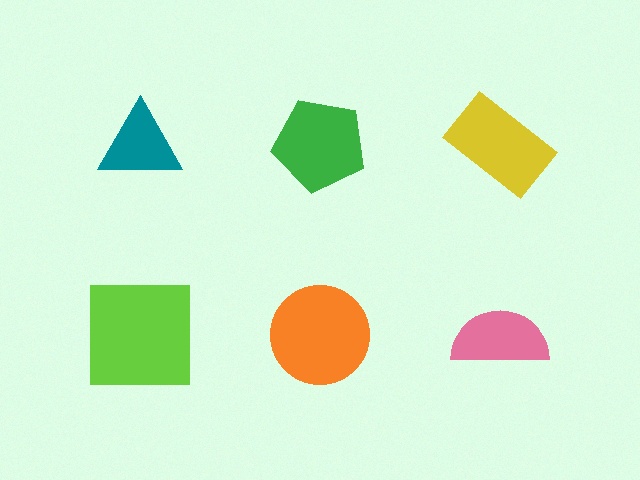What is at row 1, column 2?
A green pentagon.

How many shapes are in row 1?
3 shapes.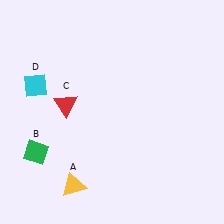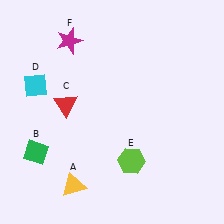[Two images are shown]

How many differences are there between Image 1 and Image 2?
There are 2 differences between the two images.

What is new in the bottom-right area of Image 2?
A lime hexagon (E) was added in the bottom-right area of Image 2.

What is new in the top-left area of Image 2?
A magenta star (F) was added in the top-left area of Image 2.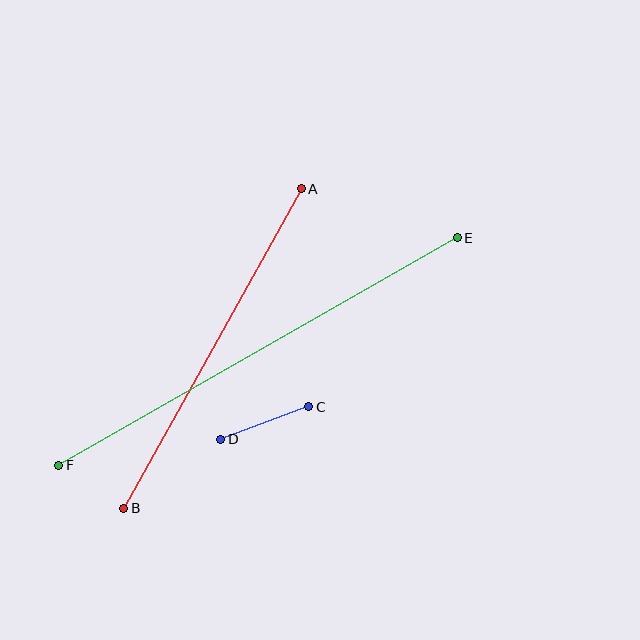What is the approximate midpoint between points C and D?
The midpoint is at approximately (265, 423) pixels.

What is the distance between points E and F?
The distance is approximately 459 pixels.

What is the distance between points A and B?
The distance is approximately 366 pixels.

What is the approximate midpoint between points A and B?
The midpoint is at approximately (212, 348) pixels.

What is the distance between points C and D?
The distance is approximately 94 pixels.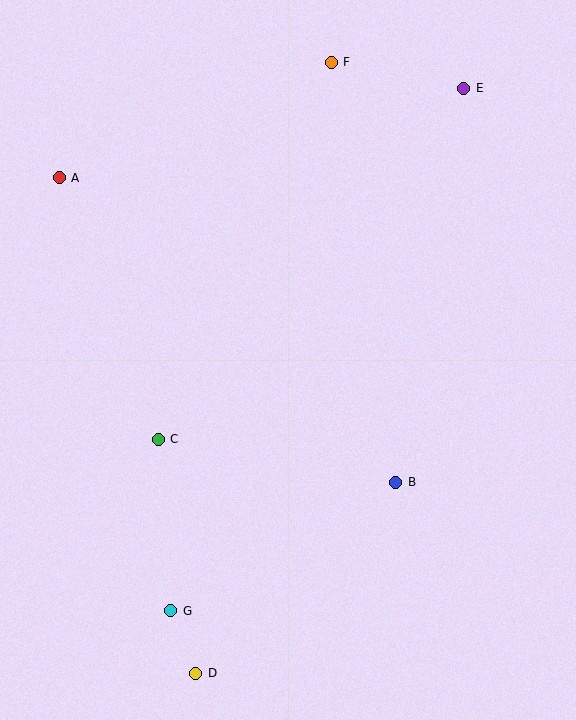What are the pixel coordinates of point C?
Point C is at (158, 439).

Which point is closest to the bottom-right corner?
Point B is closest to the bottom-right corner.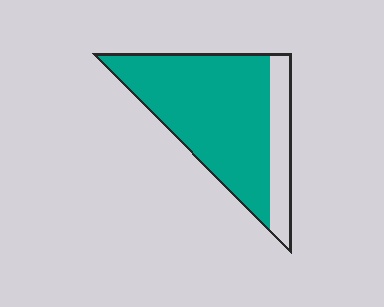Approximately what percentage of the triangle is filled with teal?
Approximately 80%.